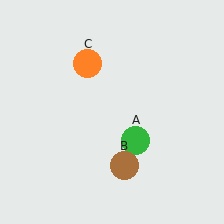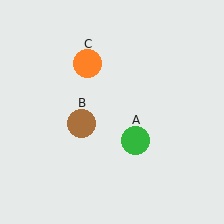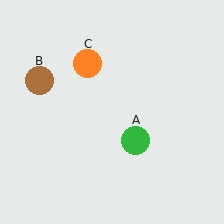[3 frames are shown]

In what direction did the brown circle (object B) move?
The brown circle (object B) moved up and to the left.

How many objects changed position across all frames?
1 object changed position: brown circle (object B).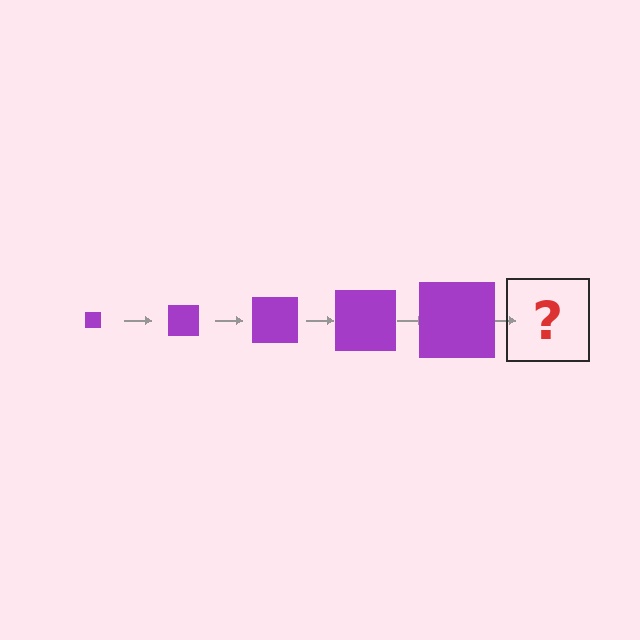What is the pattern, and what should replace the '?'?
The pattern is that the square gets progressively larger each step. The '?' should be a purple square, larger than the previous one.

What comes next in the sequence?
The next element should be a purple square, larger than the previous one.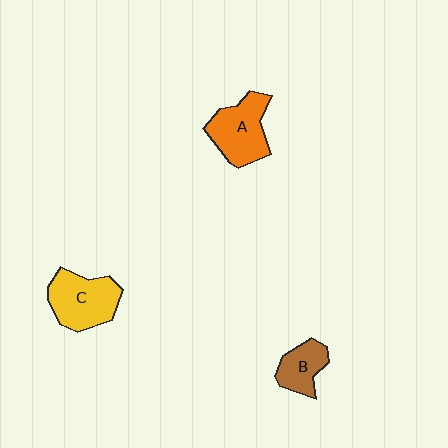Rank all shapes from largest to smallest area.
From largest to smallest: C (yellow), A (orange), B (brown).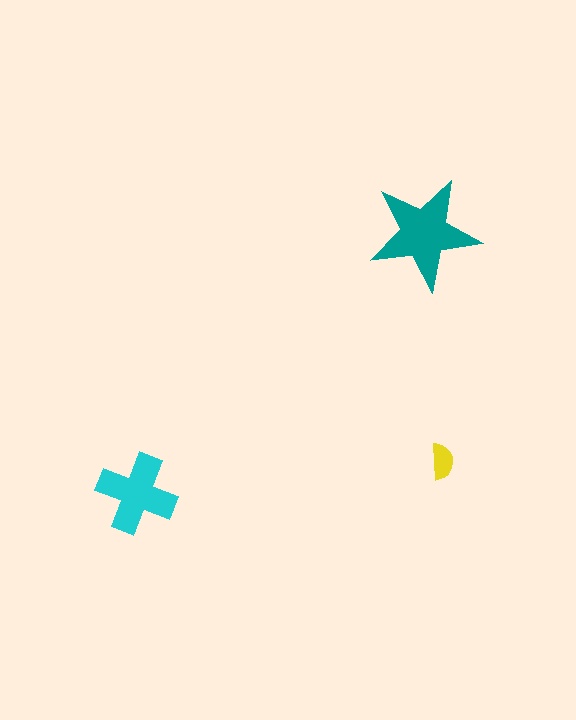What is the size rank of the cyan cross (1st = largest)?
2nd.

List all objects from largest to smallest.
The teal star, the cyan cross, the yellow semicircle.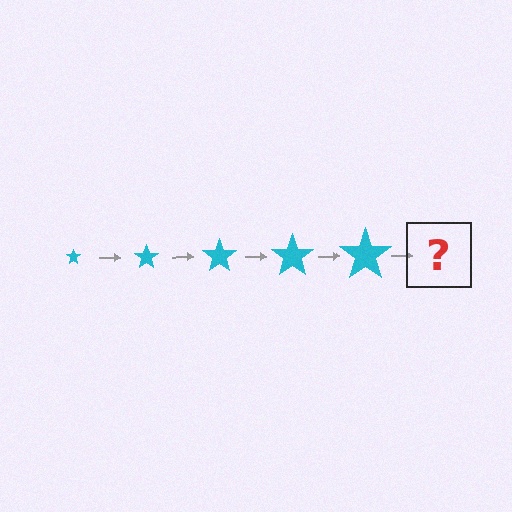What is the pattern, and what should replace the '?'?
The pattern is that the star gets progressively larger each step. The '?' should be a cyan star, larger than the previous one.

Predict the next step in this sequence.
The next step is a cyan star, larger than the previous one.